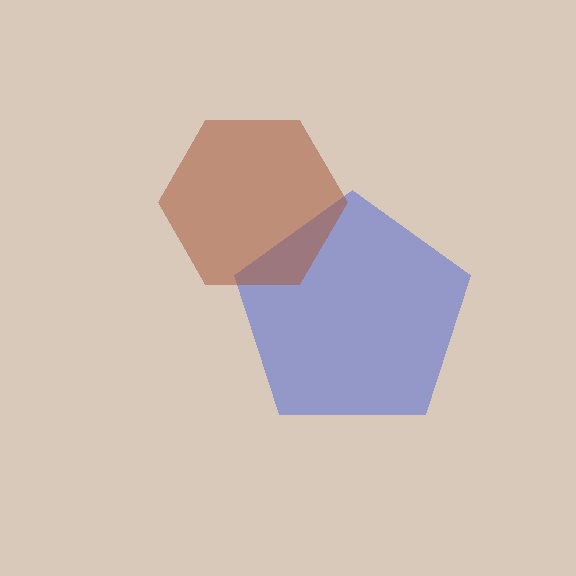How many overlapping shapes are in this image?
There are 2 overlapping shapes in the image.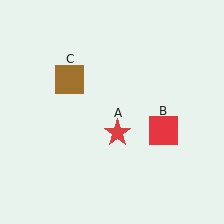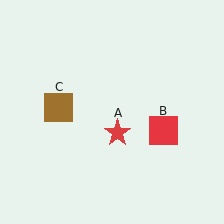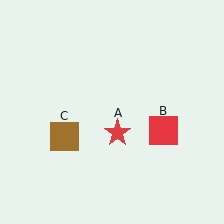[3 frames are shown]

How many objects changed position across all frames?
1 object changed position: brown square (object C).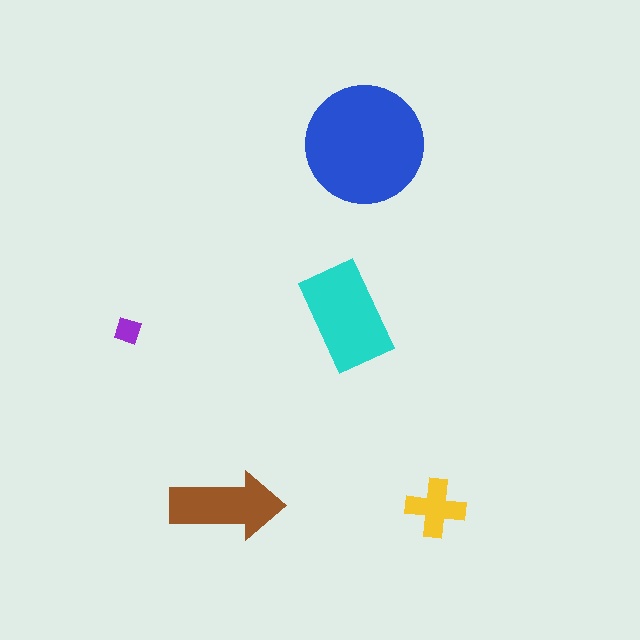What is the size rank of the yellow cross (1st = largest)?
4th.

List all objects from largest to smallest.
The blue circle, the cyan rectangle, the brown arrow, the yellow cross, the purple diamond.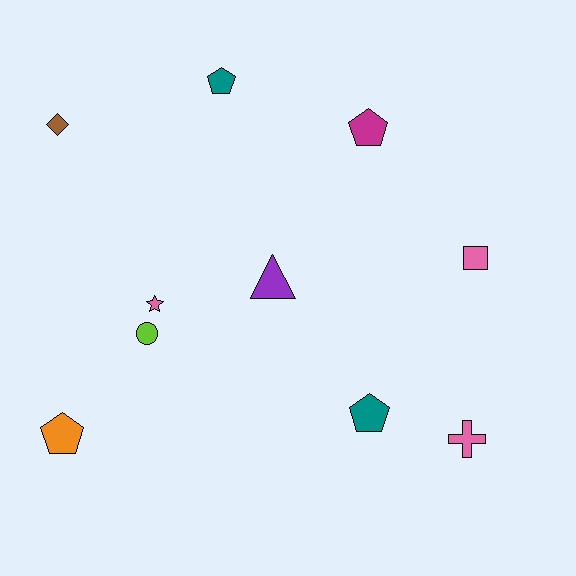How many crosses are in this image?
There is 1 cross.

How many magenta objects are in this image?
There is 1 magenta object.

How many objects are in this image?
There are 10 objects.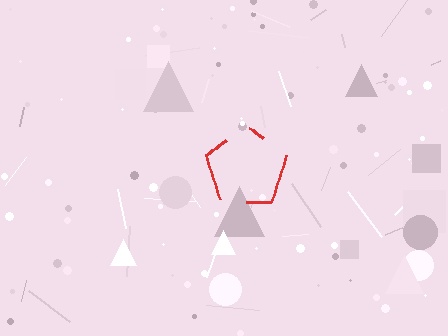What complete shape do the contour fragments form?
The contour fragments form a pentagon.